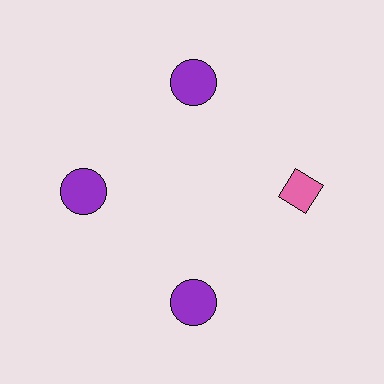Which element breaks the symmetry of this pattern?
The pink diamond at roughly the 3 o'clock position breaks the symmetry. All other shapes are purple circles.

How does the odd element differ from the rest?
It differs in both color (pink instead of purple) and shape (diamond instead of circle).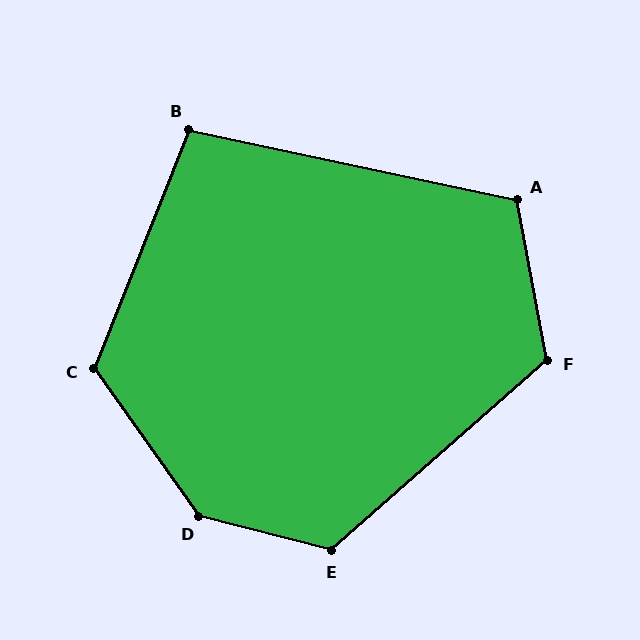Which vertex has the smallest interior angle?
B, at approximately 100 degrees.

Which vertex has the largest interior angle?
D, at approximately 140 degrees.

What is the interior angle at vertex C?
Approximately 123 degrees (obtuse).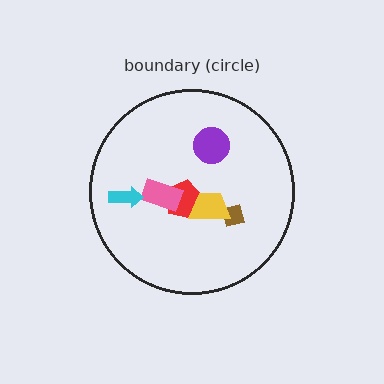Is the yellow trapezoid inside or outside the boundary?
Inside.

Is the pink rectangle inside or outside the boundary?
Inside.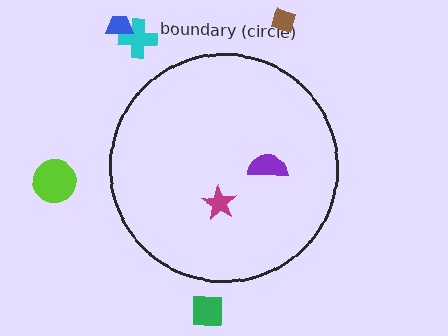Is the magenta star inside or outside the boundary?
Inside.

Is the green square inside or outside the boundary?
Outside.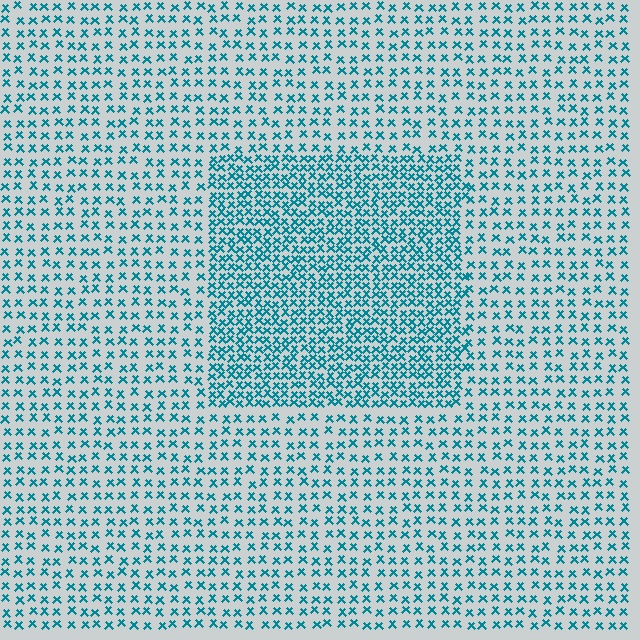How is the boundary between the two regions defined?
The boundary is defined by a change in element density (approximately 2.0x ratio). All elements are the same color, size, and shape.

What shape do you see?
I see a rectangle.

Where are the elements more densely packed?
The elements are more densely packed inside the rectangle boundary.